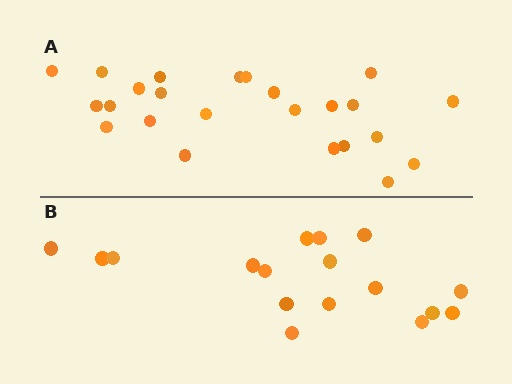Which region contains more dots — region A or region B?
Region A (the top region) has more dots.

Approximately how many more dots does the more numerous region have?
Region A has roughly 8 or so more dots than region B.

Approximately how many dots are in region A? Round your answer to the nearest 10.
About 20 dots. (The exact count is 24, which rounds to 20.)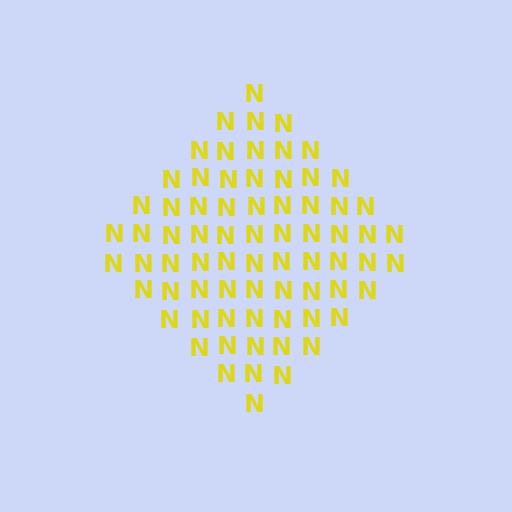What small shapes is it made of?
It is made of small letter N's.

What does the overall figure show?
The overall figure shows a diamond.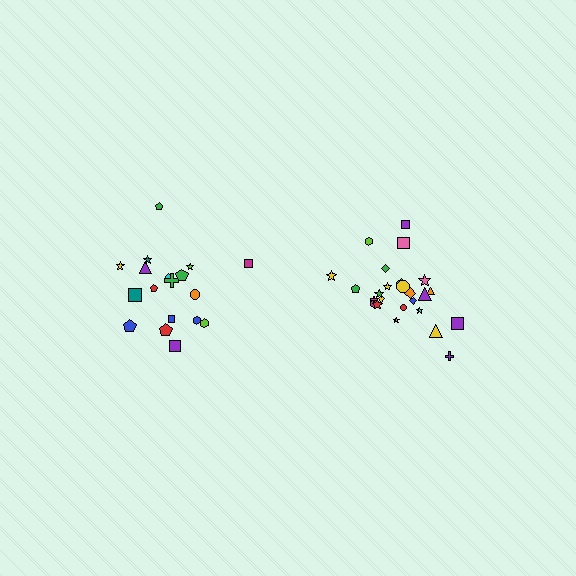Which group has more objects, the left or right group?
The right group.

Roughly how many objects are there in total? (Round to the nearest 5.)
Roughly 45 objects in total.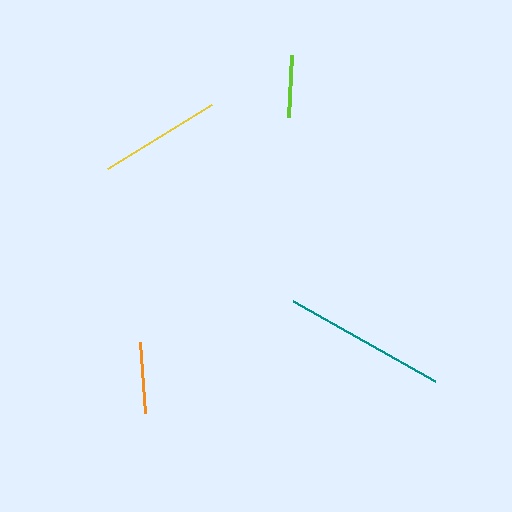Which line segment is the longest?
The teal line is the longest at approximately 163 pixels.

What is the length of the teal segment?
The teal segment is approximately 163 pixels long.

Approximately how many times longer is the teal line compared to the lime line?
The teal line is approximately 2.6 times the length of the lime line.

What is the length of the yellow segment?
The yellow segment is approximately 122 pixels long.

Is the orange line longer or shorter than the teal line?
The teal line is longer than the orange line.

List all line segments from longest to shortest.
From longest to shortest: teal, yellow, orange, lime.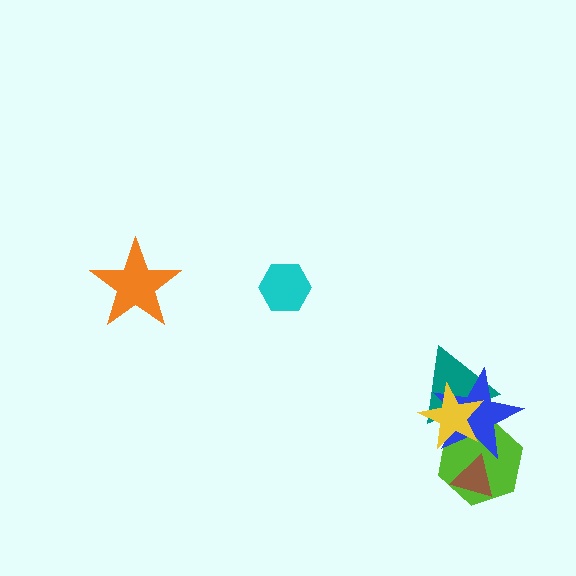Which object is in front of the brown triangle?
The blue star is in front of the brown triangle.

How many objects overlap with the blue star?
4 objects overlap with the blue star.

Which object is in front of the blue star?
The yellow star is in front of the blue star.